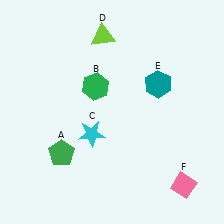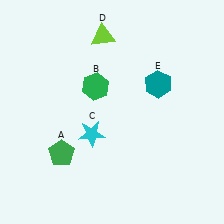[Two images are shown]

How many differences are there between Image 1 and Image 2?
There is 1 difference between the two images.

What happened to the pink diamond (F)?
The pink diamond (F) was removed in Image 2. It was in the bottom-right area of Image 1.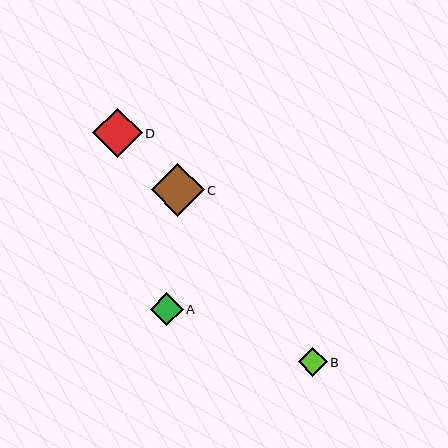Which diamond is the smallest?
Diamond B is the smallest with a size of approximately 29 pixels.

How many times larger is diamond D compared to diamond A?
Diamond D is approximately 1.5 times the size of diamond A.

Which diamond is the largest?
Diamond C is the largest with a size of approximately 53 pixels.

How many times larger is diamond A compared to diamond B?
Diamond A is approximately 1.1 times the size of diamond B.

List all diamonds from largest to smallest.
From largest to smallest: C, D, A, B.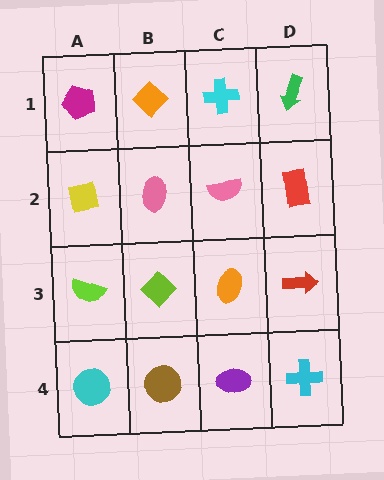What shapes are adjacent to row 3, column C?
A pink semicircle (row 2, column C), a purple ellipse (row 4, column C), a lime diamond (row 3, column B), a red arrow (row 3, column D).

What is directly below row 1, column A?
A yellow square.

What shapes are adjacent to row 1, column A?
A yellow square (row 2, column A), an orange diamond (row 1, column B).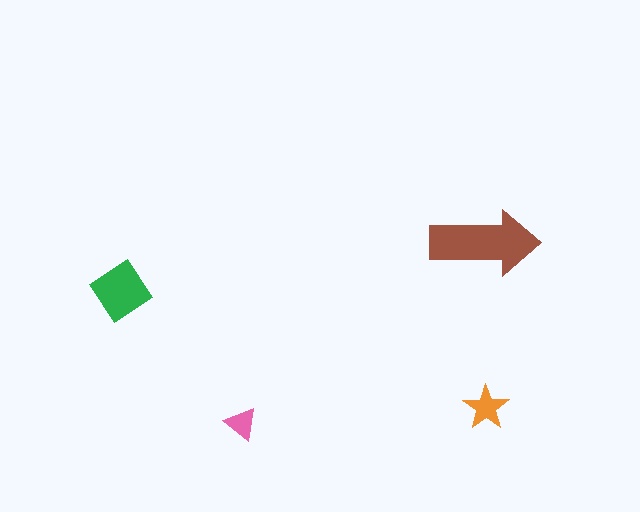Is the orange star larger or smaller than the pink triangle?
Larger.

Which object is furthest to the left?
The green diamond is leftmost.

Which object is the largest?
The brown arrow.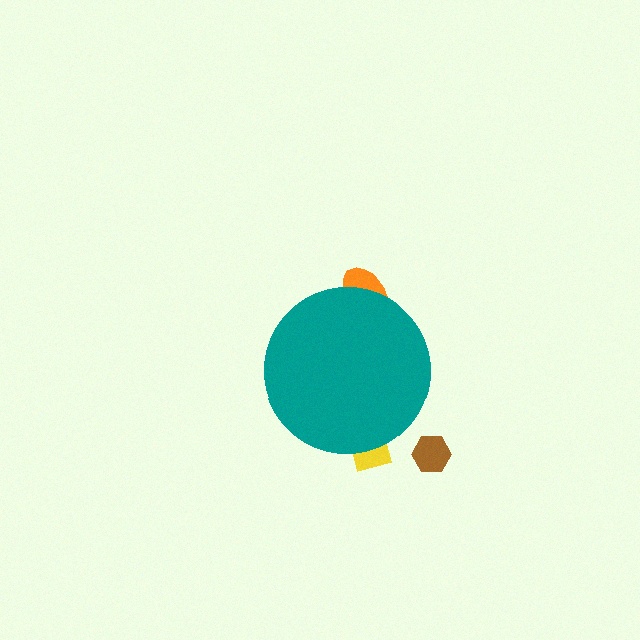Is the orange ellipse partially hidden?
Yes, the orange ellipse is partially hidden behind the teal circle.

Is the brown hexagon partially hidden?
No, the brown hexagon is fully visible.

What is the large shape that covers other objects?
A teal circle.